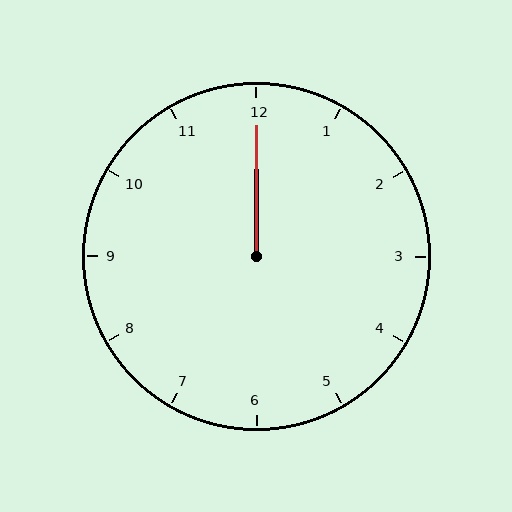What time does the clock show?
12:00.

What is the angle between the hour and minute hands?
Approximately 0 degrees.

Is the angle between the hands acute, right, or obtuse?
It is acute.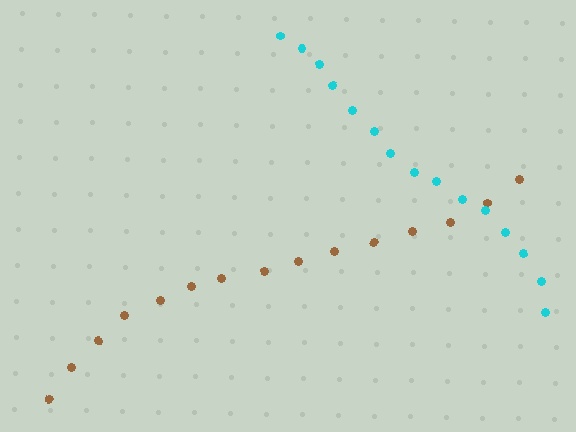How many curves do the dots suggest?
There are 2 distinct paths.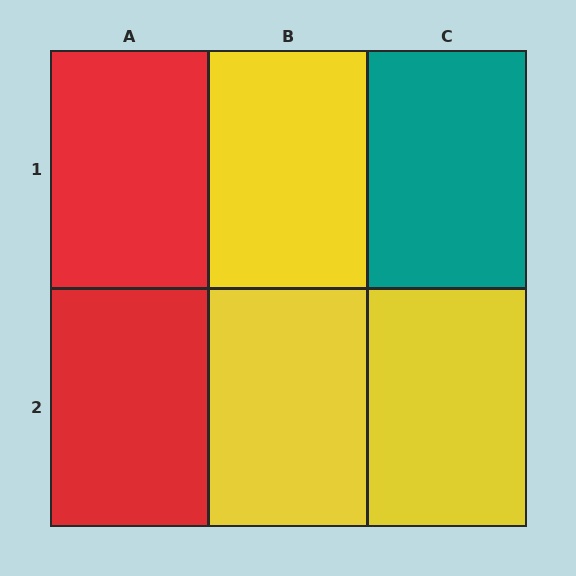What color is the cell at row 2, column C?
Yellow.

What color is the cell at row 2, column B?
Yellow.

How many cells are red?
2 cells are red.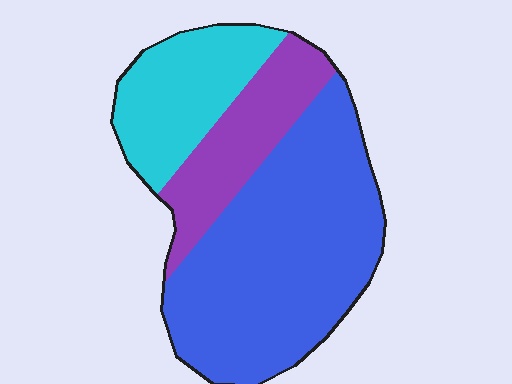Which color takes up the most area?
Blue, at roughly 55%.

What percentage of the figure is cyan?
Cyan covers about 20% of the figure.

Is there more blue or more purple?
Blue.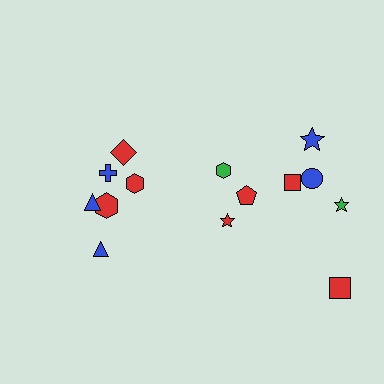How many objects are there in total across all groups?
There are 14 objects.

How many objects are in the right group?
There are 8 objects.